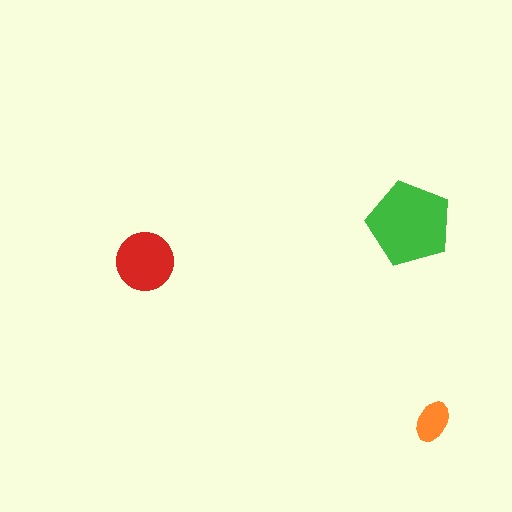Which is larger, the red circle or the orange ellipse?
The red circle.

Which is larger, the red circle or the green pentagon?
The green pentagon.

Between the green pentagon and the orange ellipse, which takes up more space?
The green pentagon.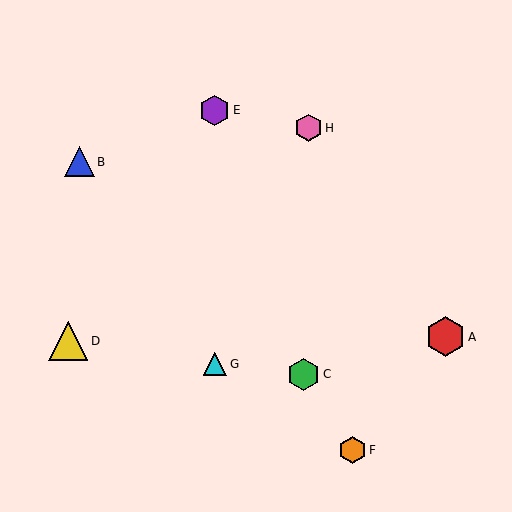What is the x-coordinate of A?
Object A is at x≈445.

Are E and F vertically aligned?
No, E is at x≈215 and F is at x≈352.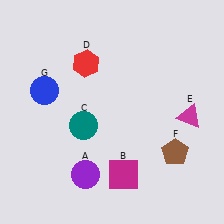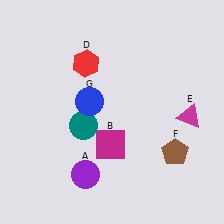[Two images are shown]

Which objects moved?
The objects that moved are: the magenta square (B), the blue circle (G).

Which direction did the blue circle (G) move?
The blue circle (G) moved right.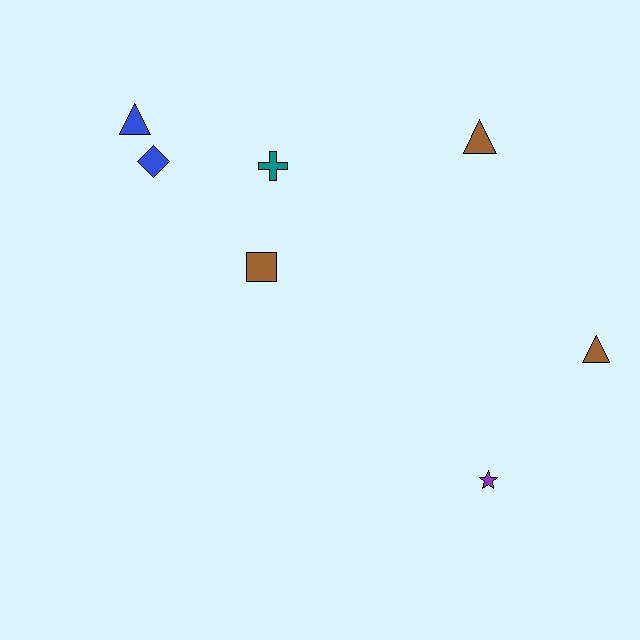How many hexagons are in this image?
There are no hexagons.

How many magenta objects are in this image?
There are no magenta objects.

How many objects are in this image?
There are 7 objects.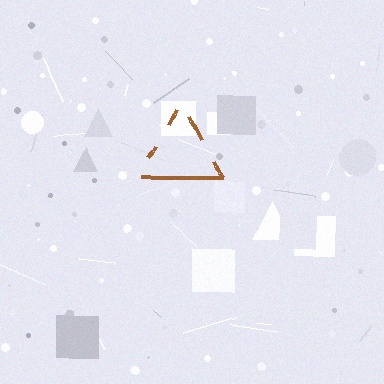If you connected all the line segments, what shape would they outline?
They would outline a triangle.